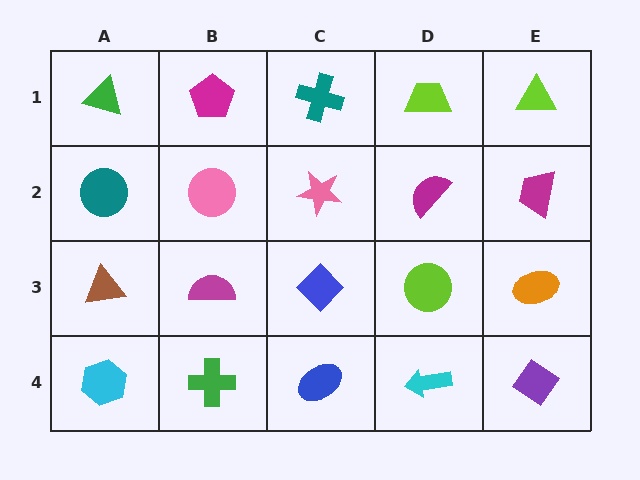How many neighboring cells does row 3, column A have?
3.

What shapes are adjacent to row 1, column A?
A teal circle (row 2, column A), a magenta pentagon (row 1, column B).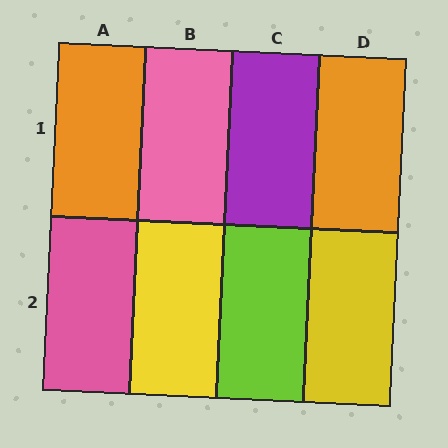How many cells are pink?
2 cells are pink.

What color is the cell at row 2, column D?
Yellow.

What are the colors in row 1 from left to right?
Orange, pink, purple, orange.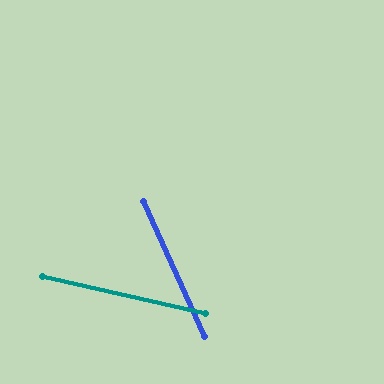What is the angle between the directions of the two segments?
Approximately 53 degrees.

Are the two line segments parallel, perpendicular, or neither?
Neither parallel nor perpendicular — they differ by about 53°.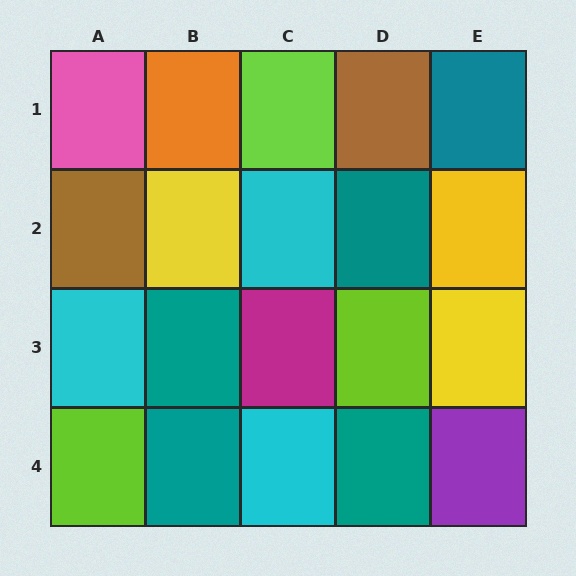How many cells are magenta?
1 cell is magenta.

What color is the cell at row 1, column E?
Teal.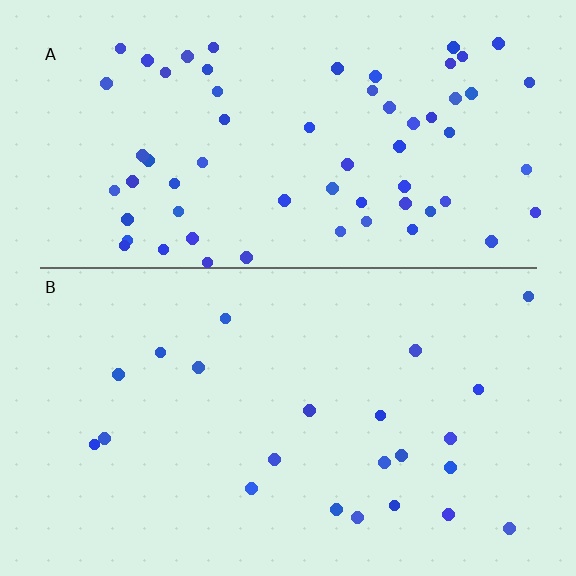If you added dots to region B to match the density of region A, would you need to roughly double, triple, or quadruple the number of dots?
Approximately triple.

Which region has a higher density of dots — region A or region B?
A (the top).